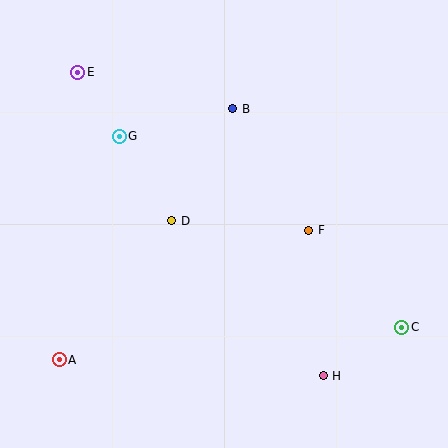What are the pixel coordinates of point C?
Point C is at (402, 327).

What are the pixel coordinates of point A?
Point A is at (59, 360).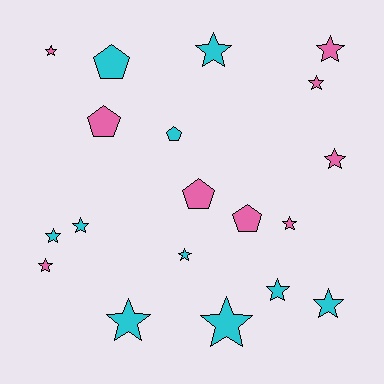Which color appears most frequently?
Cyan, with 10 objects.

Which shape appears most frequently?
Star, with 14 objects.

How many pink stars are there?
There are 6 pink stars.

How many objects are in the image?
There are 19 objects.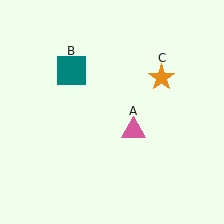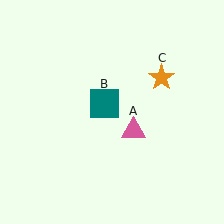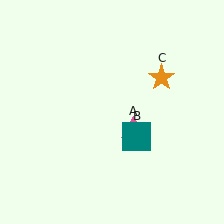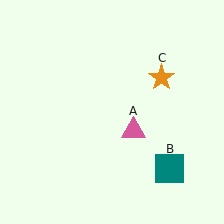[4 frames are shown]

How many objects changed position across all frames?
1 object changed position: teal square (object B).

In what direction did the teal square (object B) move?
The teal square (object B) moved down and to the right.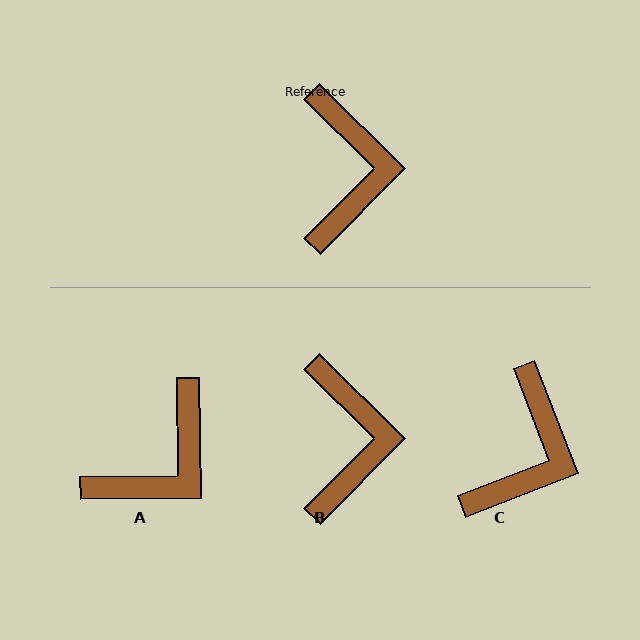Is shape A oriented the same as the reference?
No, it is off by about 44 degrees.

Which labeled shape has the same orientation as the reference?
B.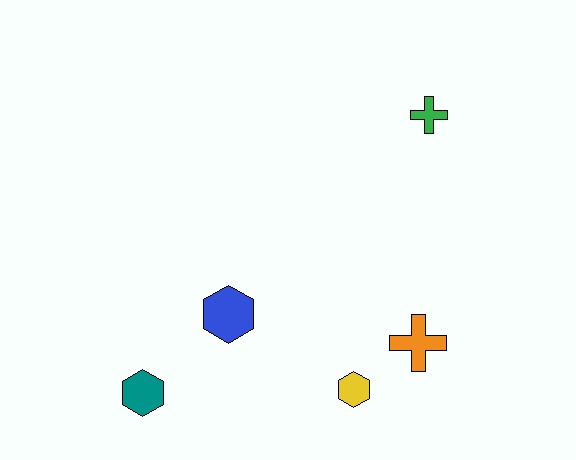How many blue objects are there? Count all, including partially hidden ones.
There is 1 blue object.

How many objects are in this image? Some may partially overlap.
There are 5 objects.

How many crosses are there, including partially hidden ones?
There are 2 crosses.